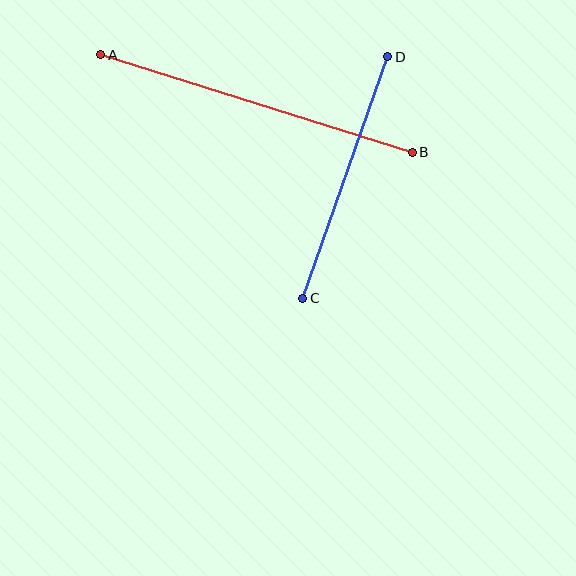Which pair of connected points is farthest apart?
Points A and B are farthest apart.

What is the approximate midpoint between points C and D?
The midpoint is at approximately (345, 177) pixels.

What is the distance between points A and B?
The distance is approximately 326 pixels.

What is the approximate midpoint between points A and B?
The midpoint is at approximately (257, 103) pixels.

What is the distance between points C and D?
The distance is approximately 256 pixels.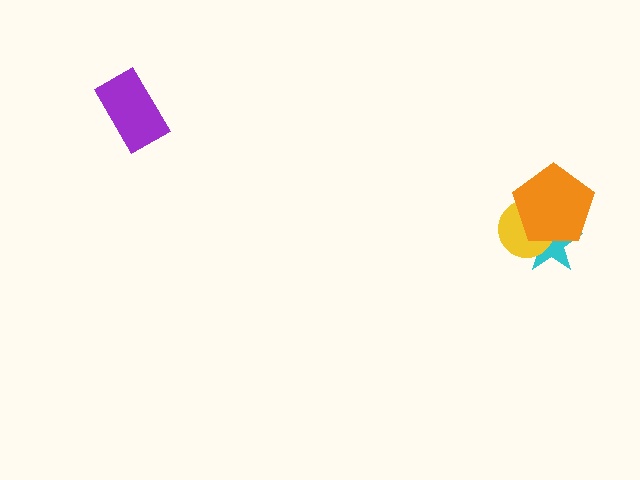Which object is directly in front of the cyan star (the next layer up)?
The yellow circle is directly in front of the cyan star.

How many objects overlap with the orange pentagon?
2 objects overlap with the orange pentagon.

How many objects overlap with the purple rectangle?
0 objects overlap with the purple rectangle.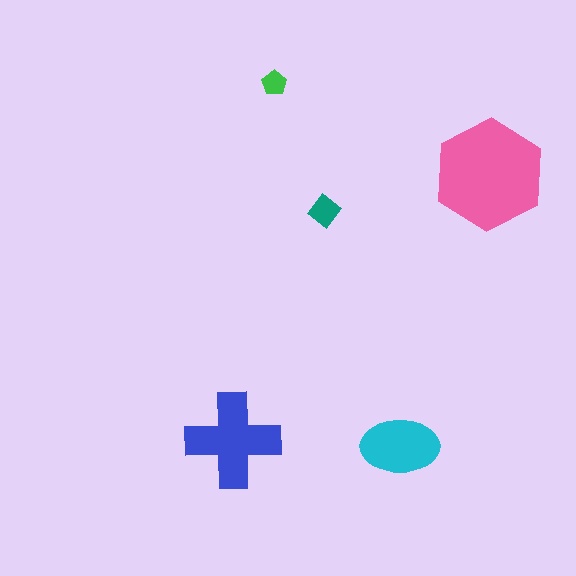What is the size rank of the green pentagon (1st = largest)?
5th.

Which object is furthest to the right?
The pink hexagon is rightmost.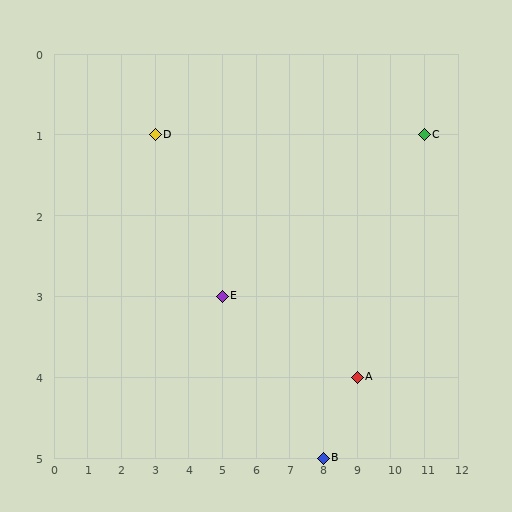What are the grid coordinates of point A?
Point A is at grid coordinates (9, 4).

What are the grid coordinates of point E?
Point E is at grid coordinates (5, 3).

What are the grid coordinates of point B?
Point B is at grid coordinates (8, 5).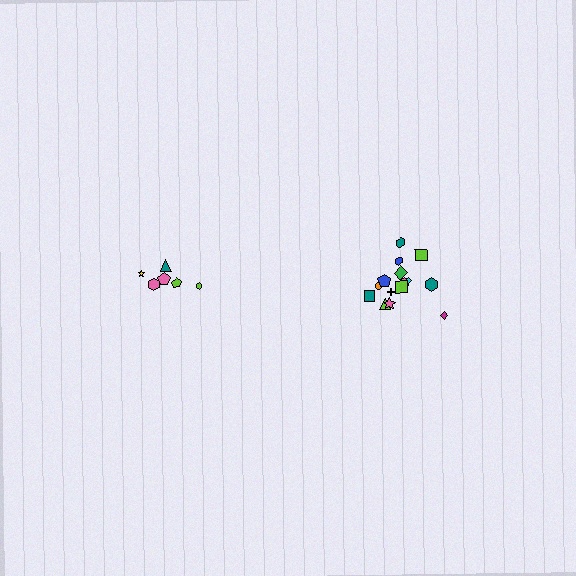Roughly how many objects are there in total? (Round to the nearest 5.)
Roughly 20 objects in total.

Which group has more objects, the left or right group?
The right group.